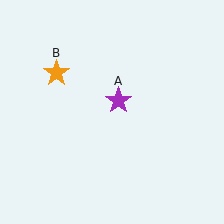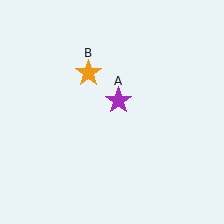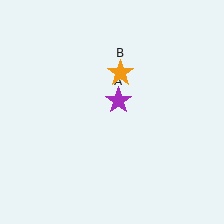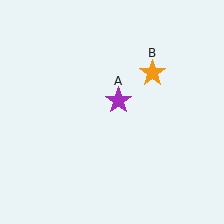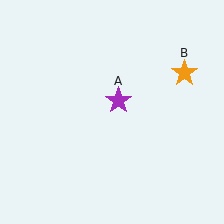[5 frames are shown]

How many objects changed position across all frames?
1 object changed position: orange star (object B).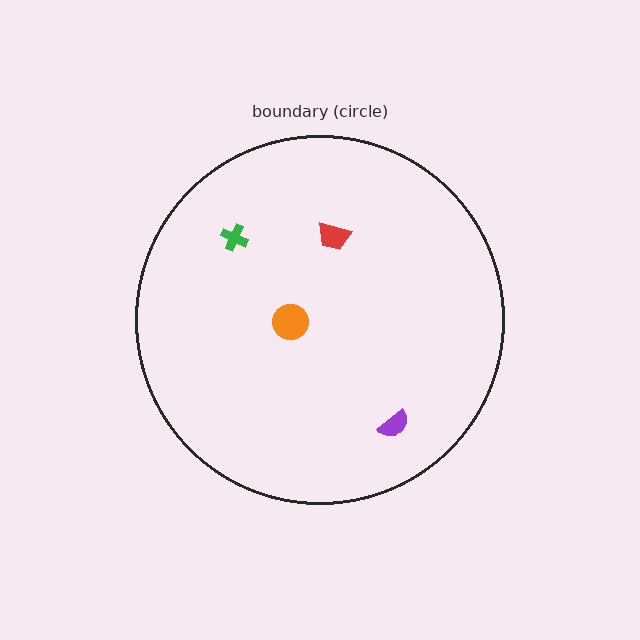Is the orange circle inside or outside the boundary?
Inside.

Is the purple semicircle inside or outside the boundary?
Inside.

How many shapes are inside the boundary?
4 inside, 0 outside.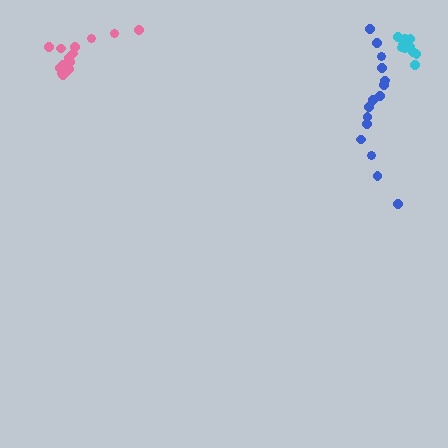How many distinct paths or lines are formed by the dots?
There are 3 distinct paths.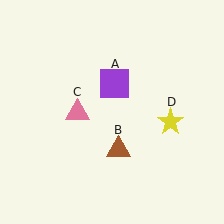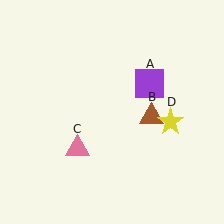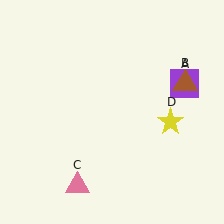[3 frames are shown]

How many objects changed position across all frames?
3 objects changed position: purple square (object A), brown triangle (object B), pink triangle (object C).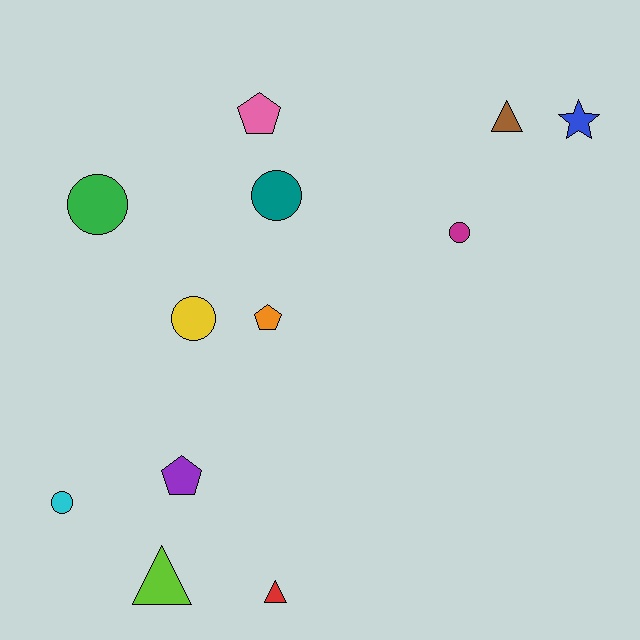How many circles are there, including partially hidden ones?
There are 5 circles.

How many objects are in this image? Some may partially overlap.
There are 12 objects.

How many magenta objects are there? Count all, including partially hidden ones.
There is 1 magenta object.